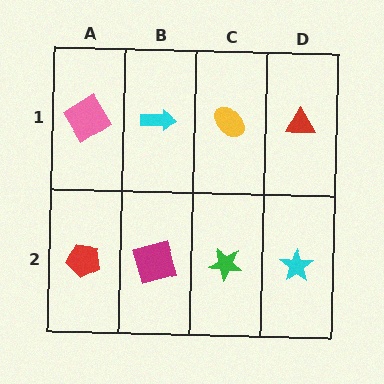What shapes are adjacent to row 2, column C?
A yellow ellipse (row 1, column C), a magenta square (row 2, column B), a cyan star (row 2, column D).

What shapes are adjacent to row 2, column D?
A red triangle (row 1, column D), a green star (row 2, column C).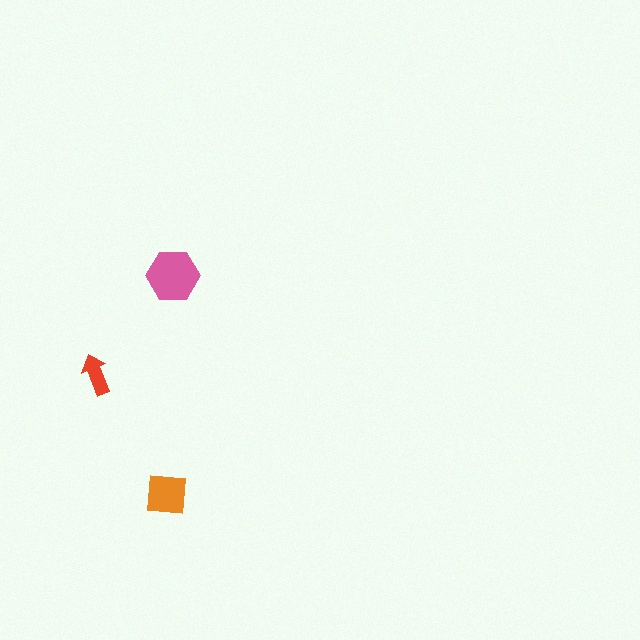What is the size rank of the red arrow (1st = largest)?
3rd.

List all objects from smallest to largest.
The red arrow, the orange square, the pink hexagon.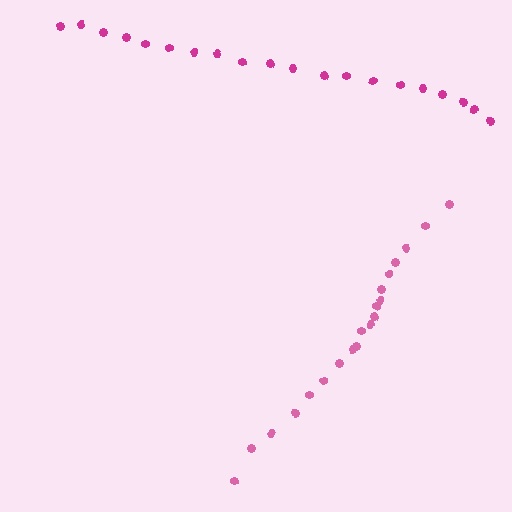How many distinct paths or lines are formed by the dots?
There are 2 distinct paths.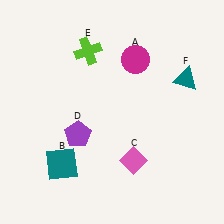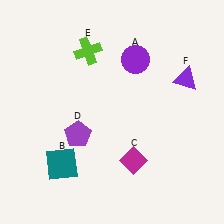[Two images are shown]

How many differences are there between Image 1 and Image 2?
There are 3 differences between the two images.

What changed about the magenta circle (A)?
In Image 1, A is magenta. In Image 2, it changed to purple.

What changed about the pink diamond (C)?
In Image 1, C is pink. In Image 2, it changed to magenta.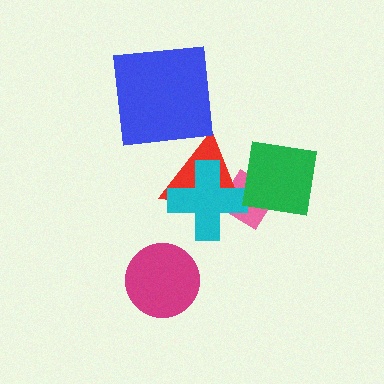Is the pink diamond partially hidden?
Yes, it is partially covered by another shape.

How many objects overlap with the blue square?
0 objects overlap with the blue square.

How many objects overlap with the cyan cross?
2 objects overlap with the cyan cross.